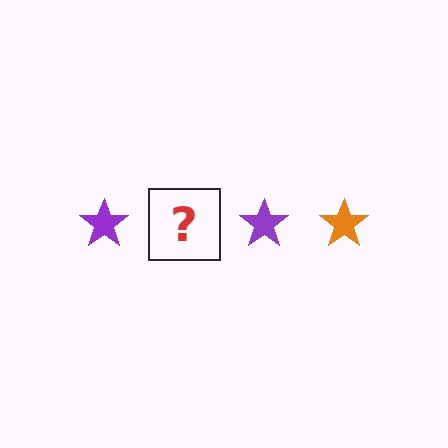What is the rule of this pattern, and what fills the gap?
The rule is that the pattern cycles through purple, orange stars. The gap should be filled with an orange star.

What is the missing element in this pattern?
The missing element is an orange star.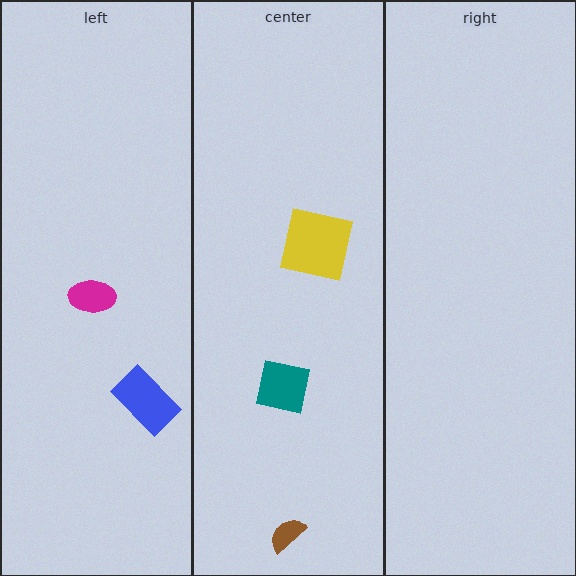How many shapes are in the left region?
2.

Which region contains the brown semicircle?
The center region.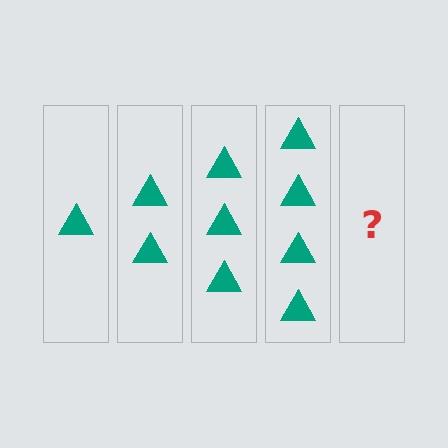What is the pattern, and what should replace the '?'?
The pattern is that each step adds one more triangle. The '?' should be 5 triangles.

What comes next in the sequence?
The next element should be 5 triangles.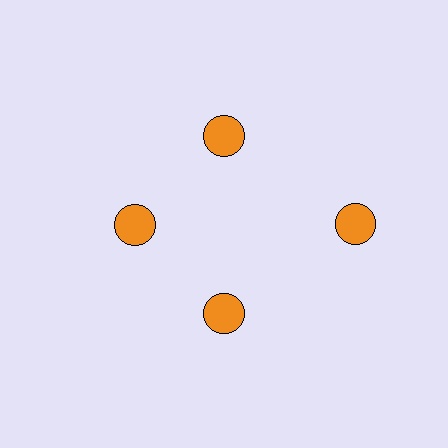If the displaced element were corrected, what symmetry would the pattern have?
It would have 4-fold rotational symmetry — the pattern would map onto itself every 90 degrees.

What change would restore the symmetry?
The symmetry would be restored by moving it inward, back onto the ring so that all 4 circles sit at equal angles and equal distance from the center.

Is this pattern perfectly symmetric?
No. The 4 orange circles are arranged in a ring, but one element near the 3 o'clock position is pushed outward from the center, breaking the 4-fold rotational symmetry.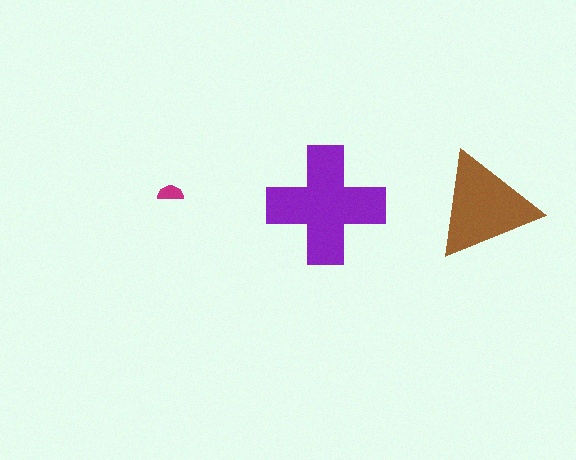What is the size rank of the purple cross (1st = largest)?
1st.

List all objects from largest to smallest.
The purple cross, the brown triangle, the magenta semicircle.